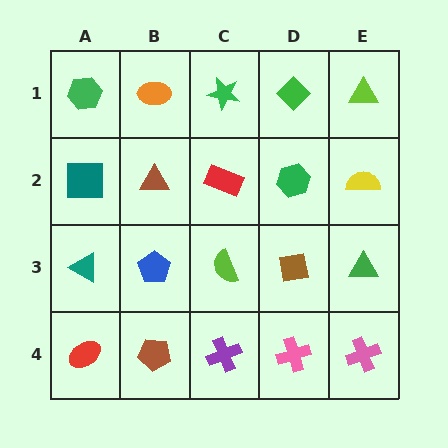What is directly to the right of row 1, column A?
An orange ellipse.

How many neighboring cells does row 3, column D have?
4.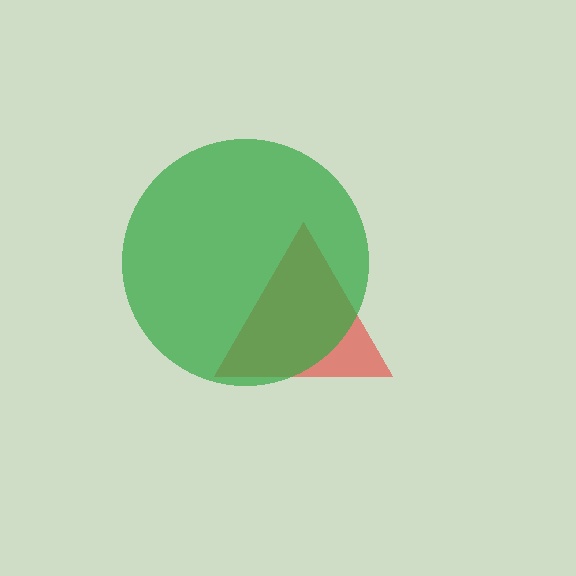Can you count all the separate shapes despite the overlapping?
Yes, there are 2 separate shapes.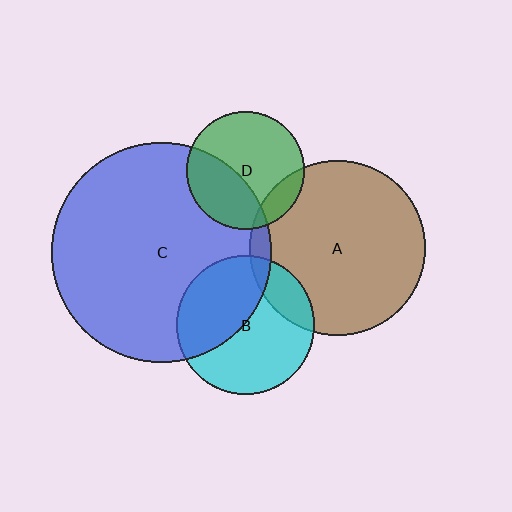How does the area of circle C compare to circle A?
Approximately 1.6 times.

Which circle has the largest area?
Circle C (blue).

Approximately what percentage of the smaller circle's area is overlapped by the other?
Approximately 15%.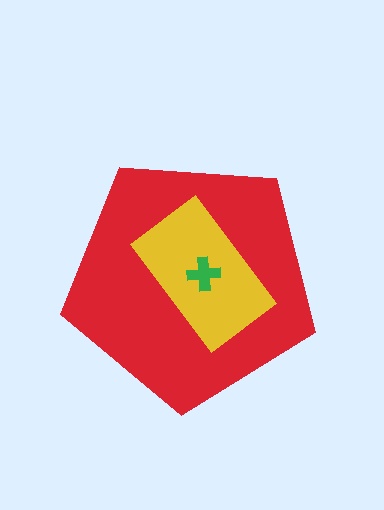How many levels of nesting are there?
3.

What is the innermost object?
The green cross.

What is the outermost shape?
The red pentagon.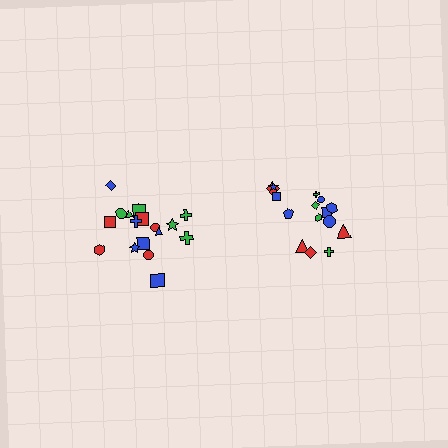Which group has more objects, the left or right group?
The left group.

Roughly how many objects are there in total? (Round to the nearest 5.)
Roughly 35 objects in total.